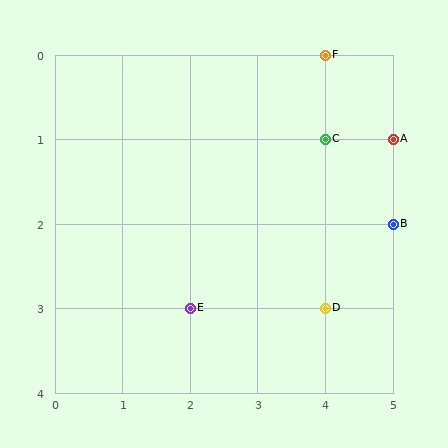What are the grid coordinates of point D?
Point D is at grid coordinates (4, 3).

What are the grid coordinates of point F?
Point F is at grid coordinates (4, 0).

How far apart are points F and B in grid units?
Points F and B are 1 column and 2 rows apart (about 2.2 grid units diagonally).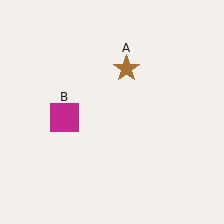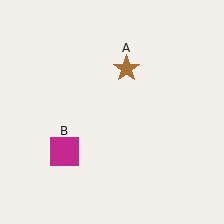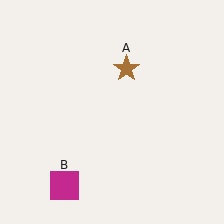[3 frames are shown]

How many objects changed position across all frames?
1 object changed position: magenta square (object B).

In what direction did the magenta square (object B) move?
The magenta square (object B) moved down.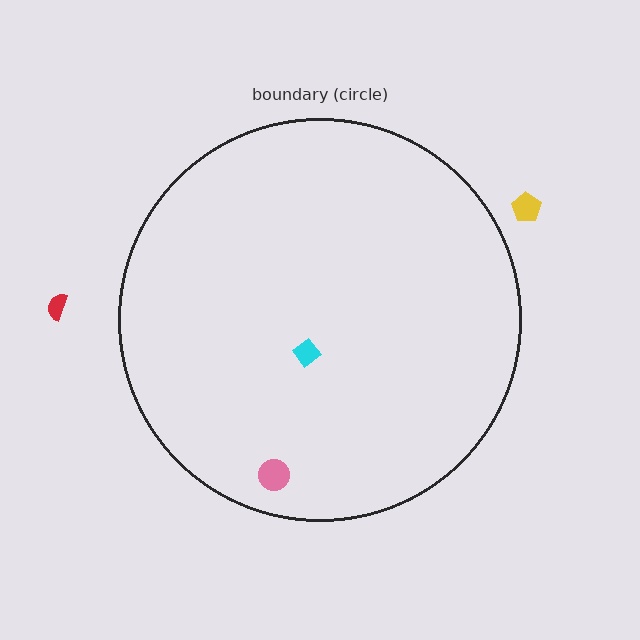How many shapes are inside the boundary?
2 inside, 2 outside.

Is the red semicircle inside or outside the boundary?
Outside.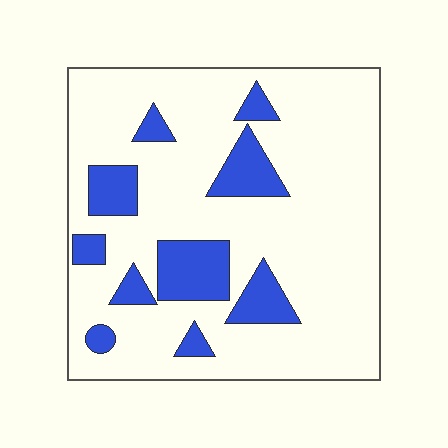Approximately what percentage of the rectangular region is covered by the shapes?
Approximately 20%.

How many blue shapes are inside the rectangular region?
10.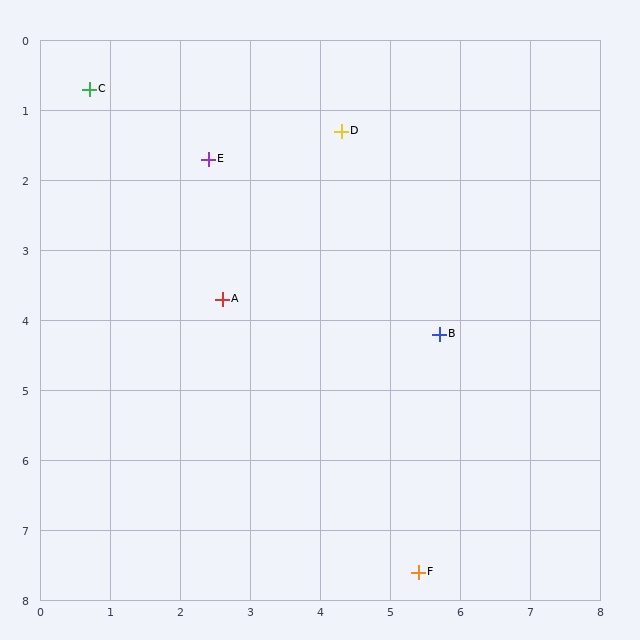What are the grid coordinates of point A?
Point A is at approximately (2.6, 3.7).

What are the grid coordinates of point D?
Point D is at approximately (4.3, 1.3).